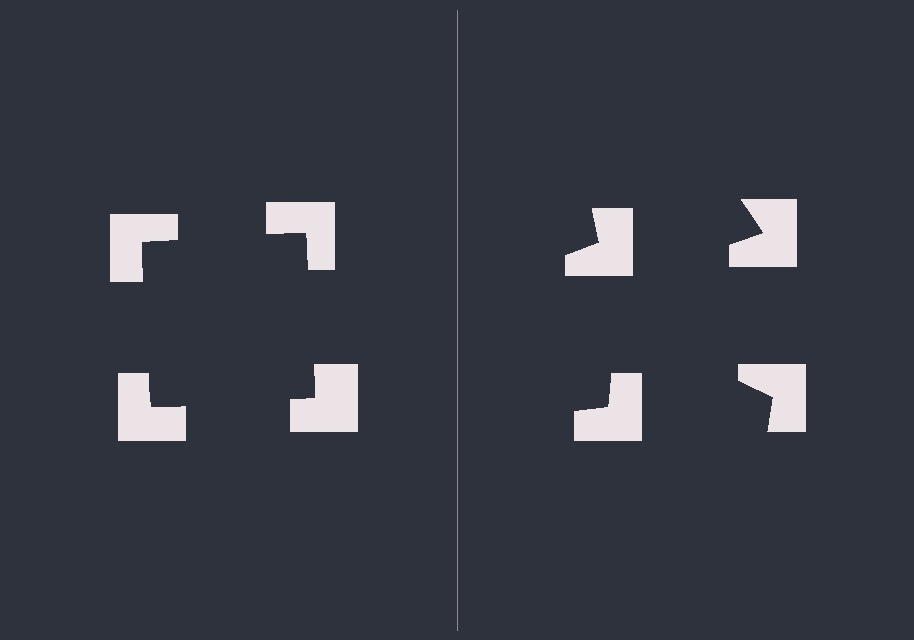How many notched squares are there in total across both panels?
8 — 4 on each side.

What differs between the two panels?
The notched squares are positioned identically on both sides; only the wedge orientations differ. On the left they align to a square; on the right they are misaligned.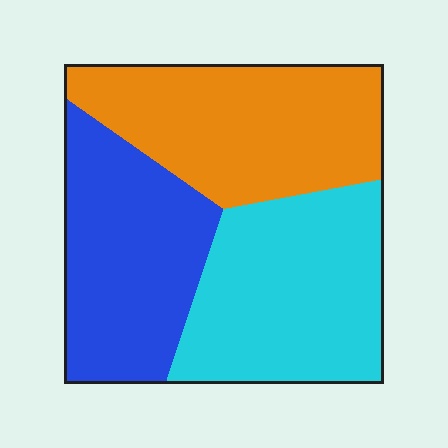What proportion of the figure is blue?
Blue takes up about one third (1/3) of the figure.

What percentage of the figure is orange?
Orange takes up about one third (1/3) of the figure.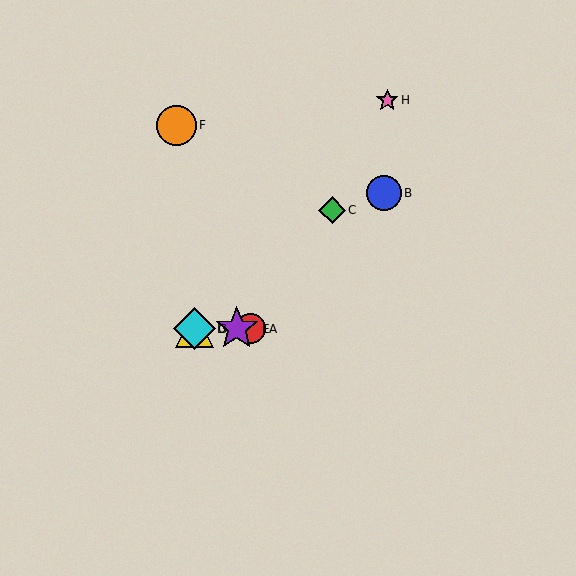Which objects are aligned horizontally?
Objects A, D, E, G are aligned horizontally.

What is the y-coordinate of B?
Object B is at y≈193.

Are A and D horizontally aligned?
Yes, both are at y≈329.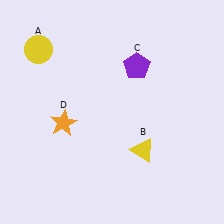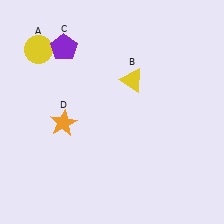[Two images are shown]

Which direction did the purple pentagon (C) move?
The purple pentagon (C) moved left.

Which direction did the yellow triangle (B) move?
The yellow triangle (B) moved up.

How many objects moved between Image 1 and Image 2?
2 objects moved between the two images.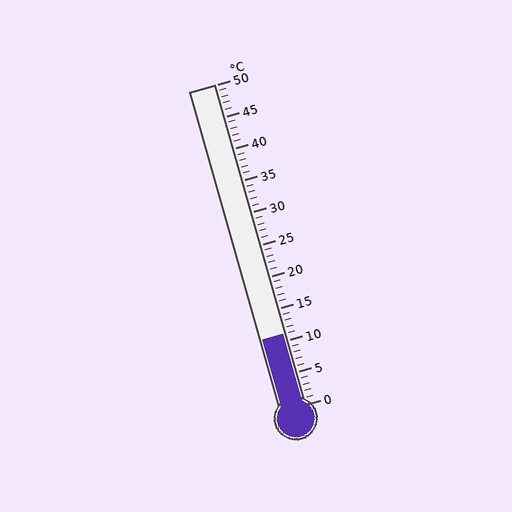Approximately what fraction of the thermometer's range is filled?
The thermometer is filled to approximately 20% of its range.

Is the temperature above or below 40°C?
The temperature is below 40°C.